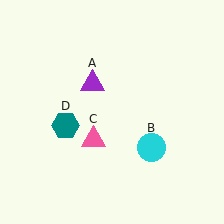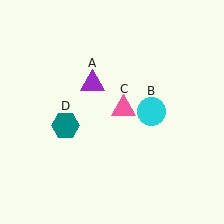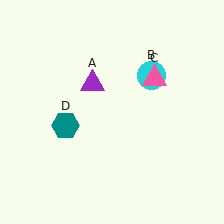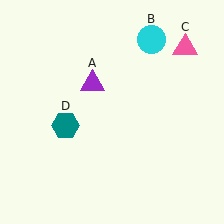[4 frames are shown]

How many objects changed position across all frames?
2 objects changed position: cyan circle (object B), pink triangle (object C).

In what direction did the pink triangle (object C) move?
The pink triangle (object C) moved up and to the right.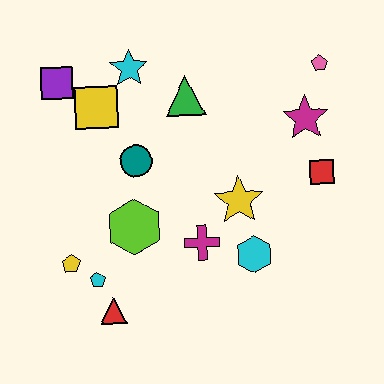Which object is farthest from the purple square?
The red square is farthest from the purple square.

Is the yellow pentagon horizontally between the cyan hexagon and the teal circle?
No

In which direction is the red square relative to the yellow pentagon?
The red square is to the right of the yellow pentagon.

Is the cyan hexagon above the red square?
No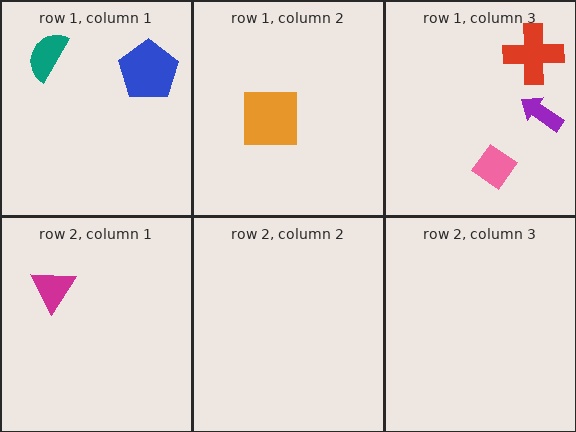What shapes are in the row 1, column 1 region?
The teal semicircle, the blue pentagon.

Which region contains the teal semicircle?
The row 1, column 1 region.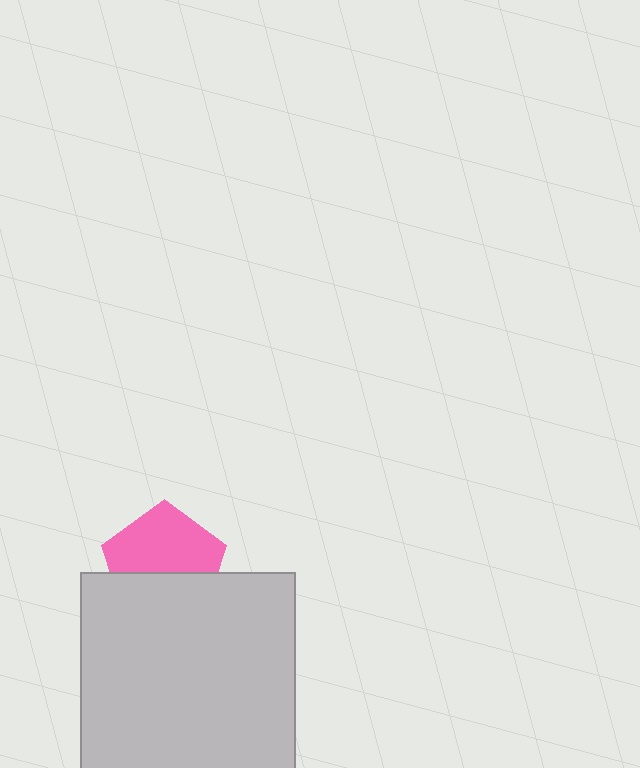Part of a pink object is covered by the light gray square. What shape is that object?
It is a pentagon.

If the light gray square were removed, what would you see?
You would see the complete pink pentagon.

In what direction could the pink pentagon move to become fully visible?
The pink pentagon could move up. That would shift it out from behind the light gray square entirely.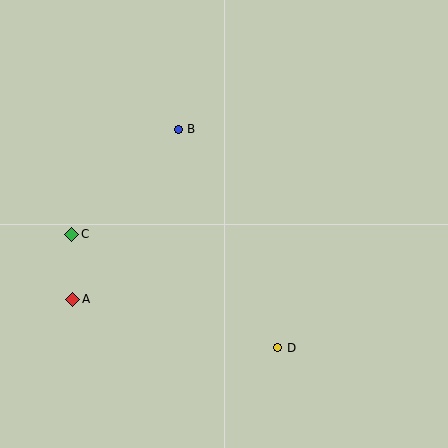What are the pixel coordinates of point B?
Point B is at (178, 129).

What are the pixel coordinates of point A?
Point A is at (73, 299).